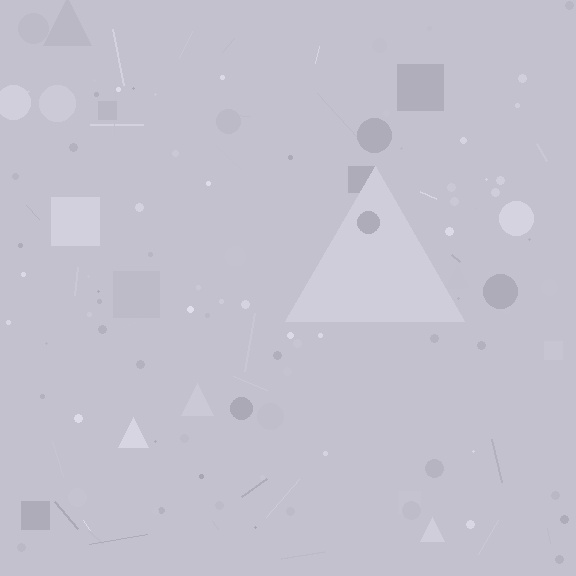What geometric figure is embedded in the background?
A triangle is embedded in the background.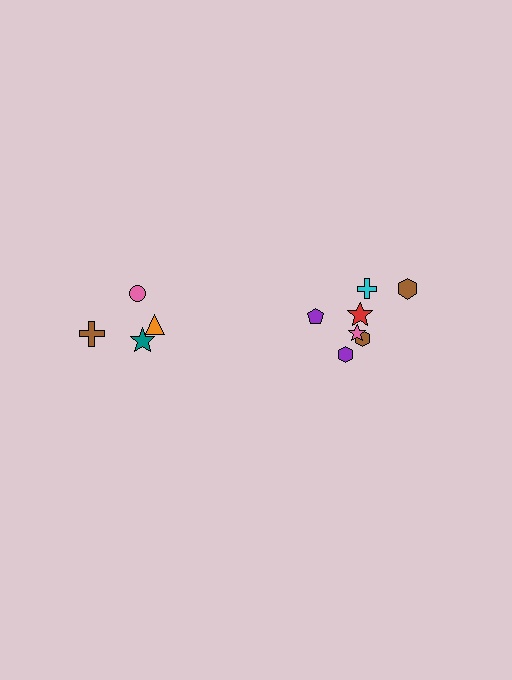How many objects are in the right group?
There are 7 objects.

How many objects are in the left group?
There are 4 objects.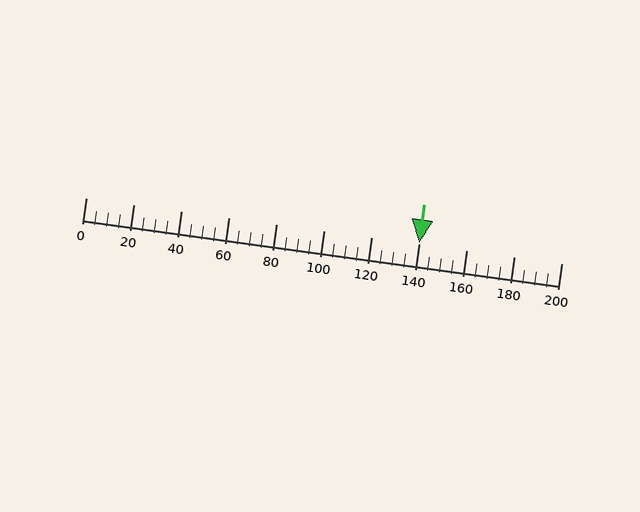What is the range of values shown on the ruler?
The ruler shows values from 0 to 200.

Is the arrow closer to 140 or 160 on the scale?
The arrow is closer to 140.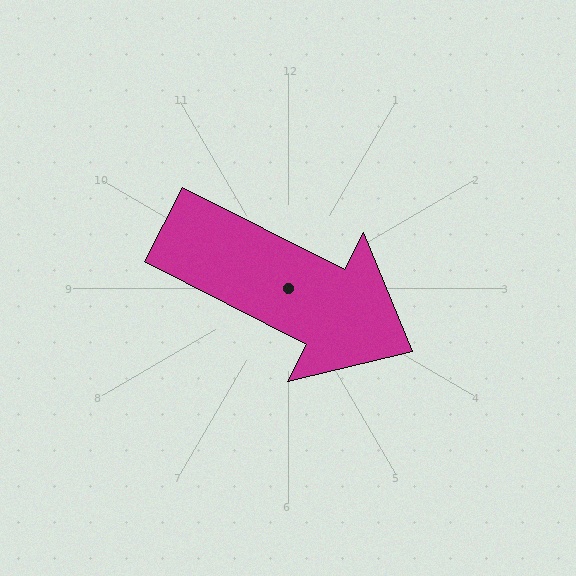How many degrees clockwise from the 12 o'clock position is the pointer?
Approximately 117 degrees.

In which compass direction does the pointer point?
Southeast.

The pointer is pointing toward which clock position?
Roughly 4 o'clock.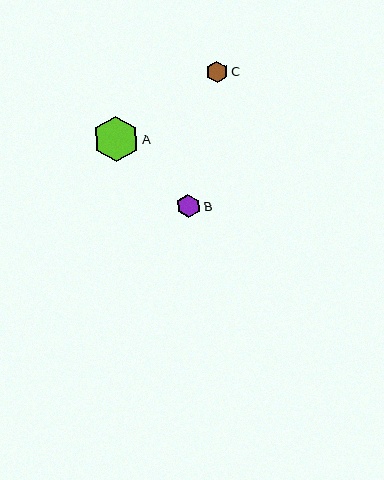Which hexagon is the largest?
Hexagon A is the largest with a size of approximately 46 pixels.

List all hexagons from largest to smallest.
From largest to smallest: A, B, C.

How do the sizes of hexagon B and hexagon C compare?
Hexagon B and hexagon C are approximately the same size.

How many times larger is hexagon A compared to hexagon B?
Hexagon A is approximately 1.9 times the size of hexagon B.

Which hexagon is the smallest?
Hexagon C is the smallest with a size of approximately 22 pixels.